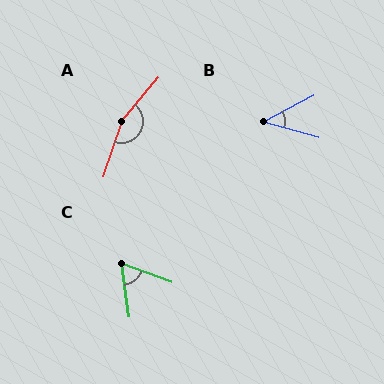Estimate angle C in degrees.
Approximately 62 degrees.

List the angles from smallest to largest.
B (43°), C (62°), A (158°).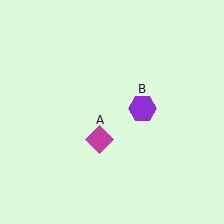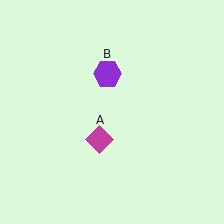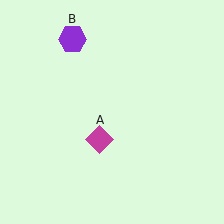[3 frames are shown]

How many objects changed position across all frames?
1 object changed position: purple hexagon (object B).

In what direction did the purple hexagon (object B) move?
The purple hexagon (object B) moved up and to the left.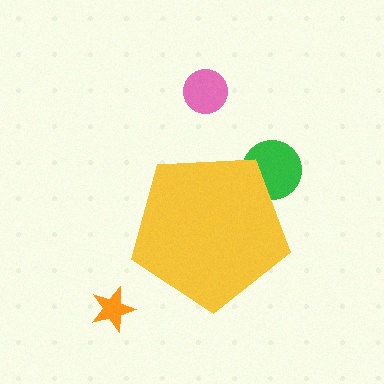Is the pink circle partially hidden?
No, the pink circle is fully visible.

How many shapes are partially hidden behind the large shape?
1 shape is partially hidden.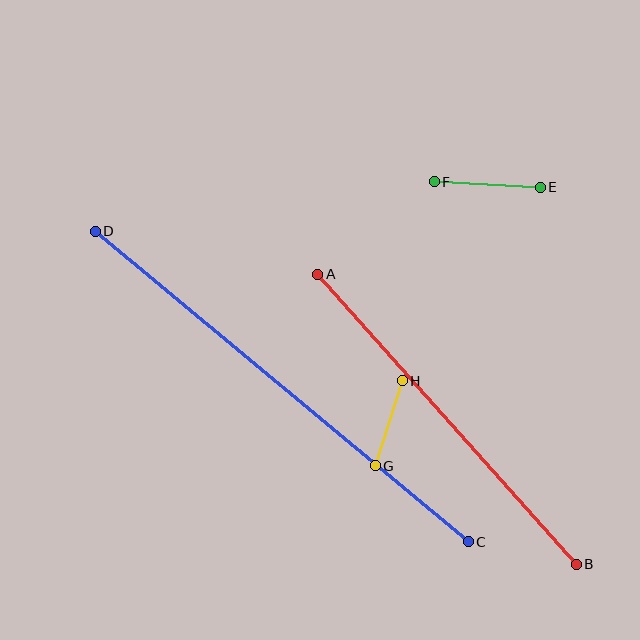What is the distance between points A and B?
The distance is approximately 389 pixels.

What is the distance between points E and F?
The distance is approximately 106 pixels.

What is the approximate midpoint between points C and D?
The midpoint is at approximately (282, 386) pixels.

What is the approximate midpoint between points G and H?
The midpoint is at approximately (389, 423) pixels.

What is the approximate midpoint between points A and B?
The midpoint is at approximately (447, 419) pixels.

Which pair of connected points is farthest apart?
Points C and D are farthest apart.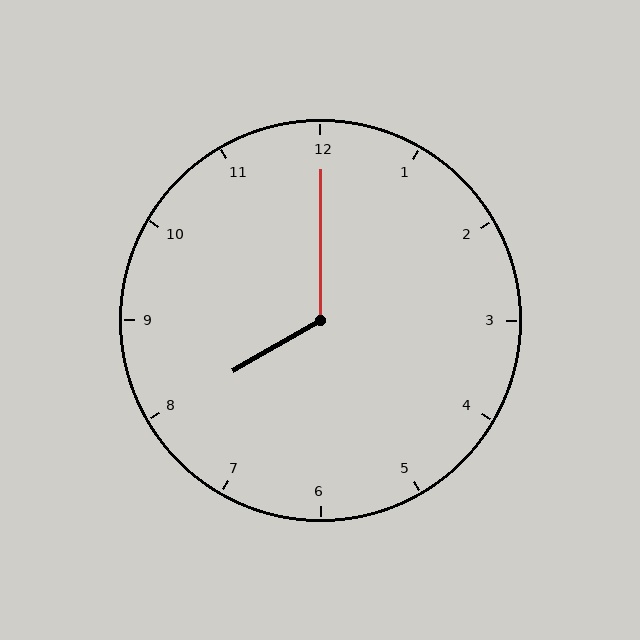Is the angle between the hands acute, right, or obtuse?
It is obtuse.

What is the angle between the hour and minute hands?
Approximately 120 degrees.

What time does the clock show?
8:00.